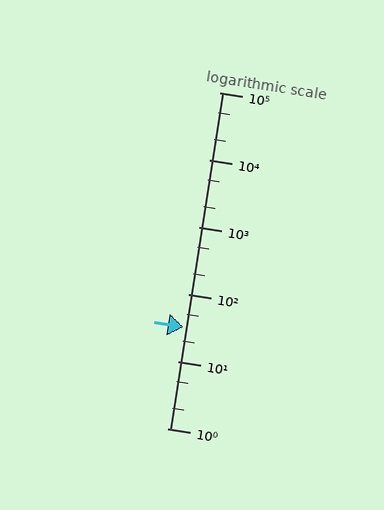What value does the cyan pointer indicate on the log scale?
The pointer indicates approximately 32.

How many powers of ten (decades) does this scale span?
The scale spans 5 decades, from 1 to 100000.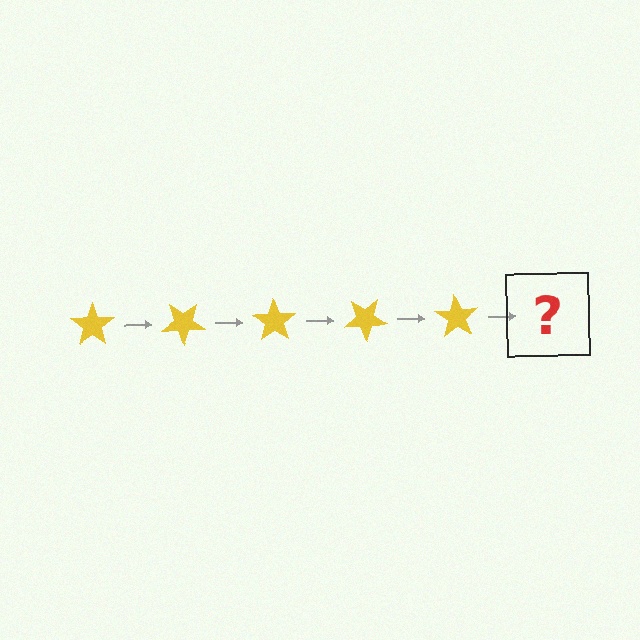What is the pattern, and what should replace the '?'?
The pattern is that the star rotates 35 degrees each step. The '?' should be a yellow star rotated 175 degrees.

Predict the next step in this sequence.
The next step is a yellow star rotated 175 degrees.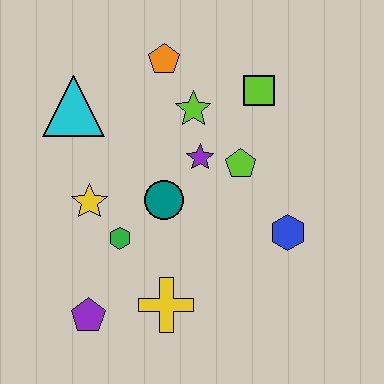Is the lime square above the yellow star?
Yes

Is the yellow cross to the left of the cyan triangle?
No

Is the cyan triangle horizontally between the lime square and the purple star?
No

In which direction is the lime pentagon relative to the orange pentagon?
The lime pentagon is below the orange pentagon.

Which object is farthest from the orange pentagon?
The purple pentagon is farthest from the orange pentagon.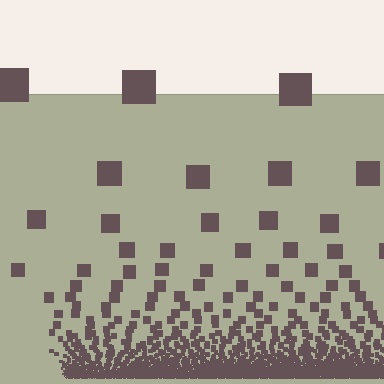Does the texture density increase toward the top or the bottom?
Density increases toward the bottom.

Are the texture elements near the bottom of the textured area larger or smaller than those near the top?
Smaller. The gradient is inverted — elements near the bottom are smaller and denser.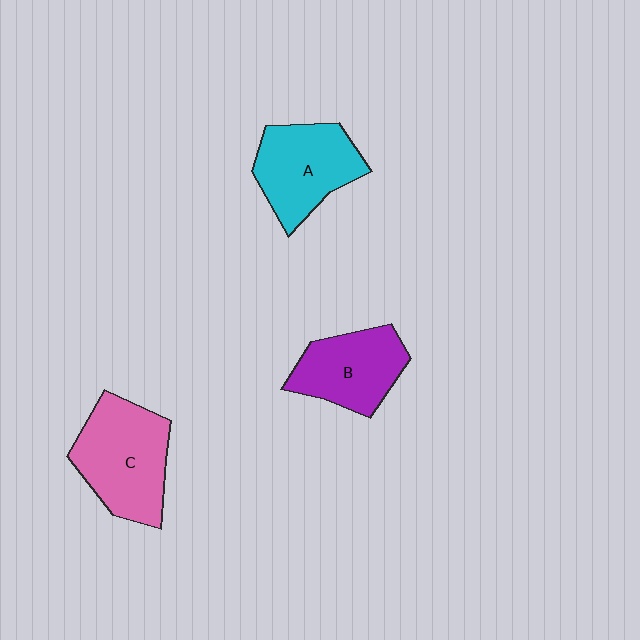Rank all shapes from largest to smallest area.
From largest to smallest: C (pink), A (cyan), B (purple).